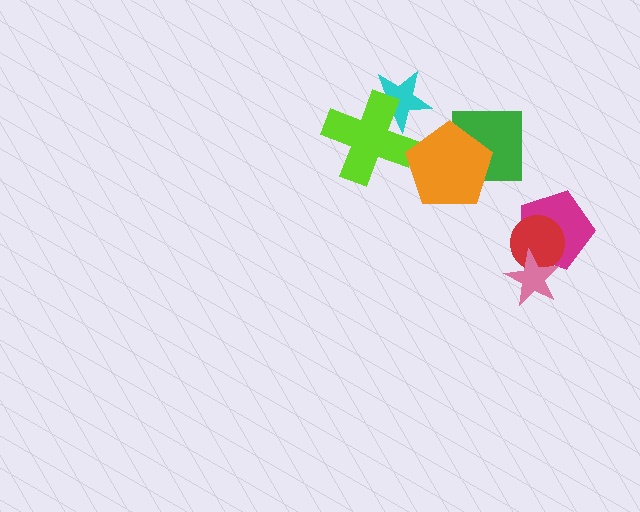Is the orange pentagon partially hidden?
No, no other shape covers it.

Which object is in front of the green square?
The orange pentagon is in front of the green square.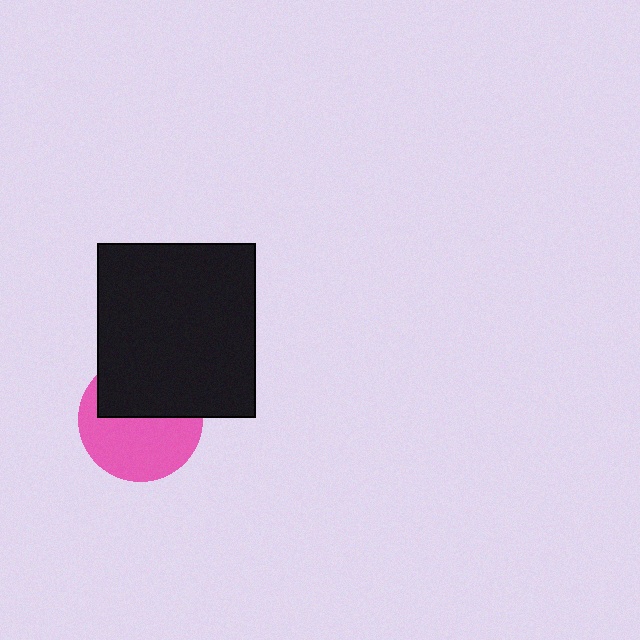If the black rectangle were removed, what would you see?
You would see the complete pink circle.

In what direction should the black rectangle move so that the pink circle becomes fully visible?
The black rectangle should move up. That is the shortest direction to clear the overlap and leave the pink circle fully visible.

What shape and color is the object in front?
The object in front is a black rectangle.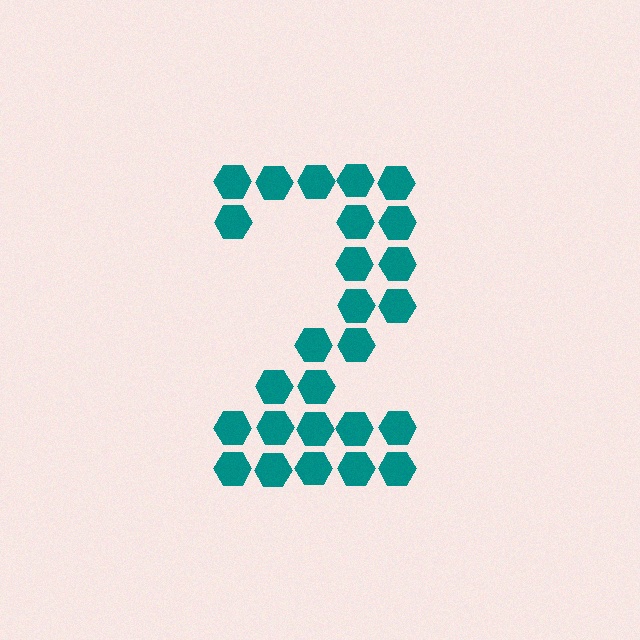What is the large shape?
The large shape is the digit 2.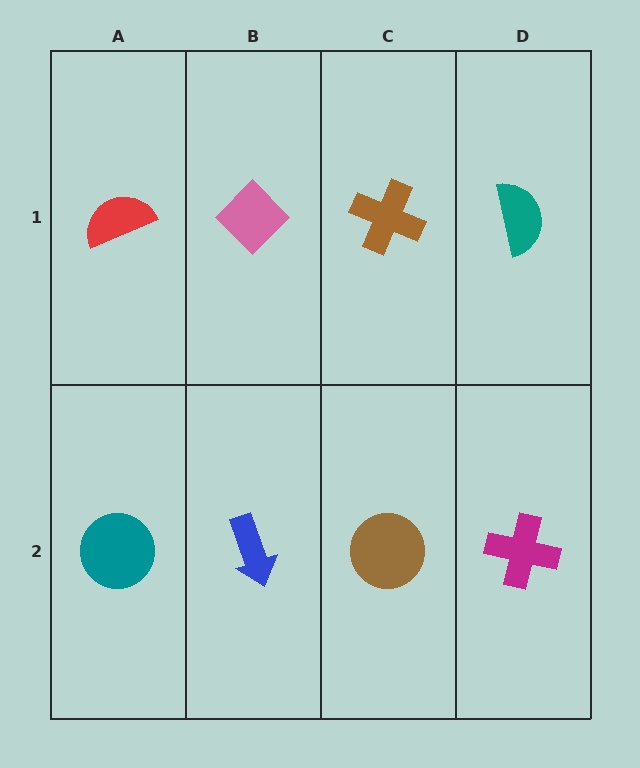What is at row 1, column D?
A teal semicircle.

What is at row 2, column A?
A teal circle.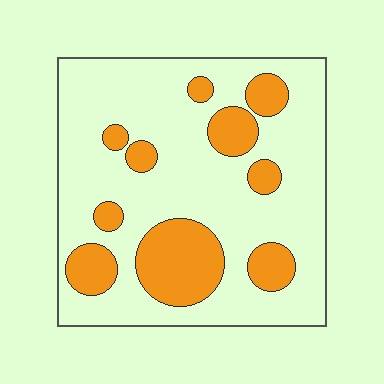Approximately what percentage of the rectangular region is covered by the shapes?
Approximately 25%.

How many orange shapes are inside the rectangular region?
10.